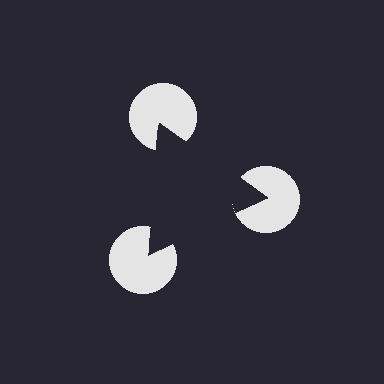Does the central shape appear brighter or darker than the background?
It typically appears slightly darker than the background, even though no actual brightness change is drawn.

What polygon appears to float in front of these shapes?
An illusory triangle — its edges are inferred from the aligned wedge cuts in the pac-man discs, not physically drawn.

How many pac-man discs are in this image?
There are 3 — one at each vertex of the illusory triangle.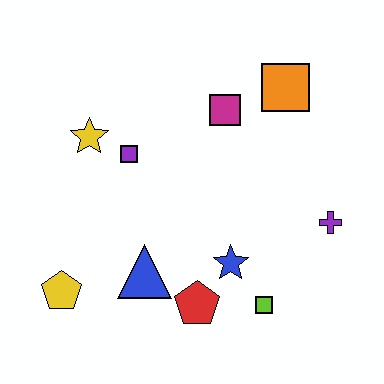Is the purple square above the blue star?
Yes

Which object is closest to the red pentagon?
The blue star is closest to the red pentagon.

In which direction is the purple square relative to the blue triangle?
The purple square is above the blue triangle.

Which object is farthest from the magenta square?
The yellow pentagon is farthest from the magenta square.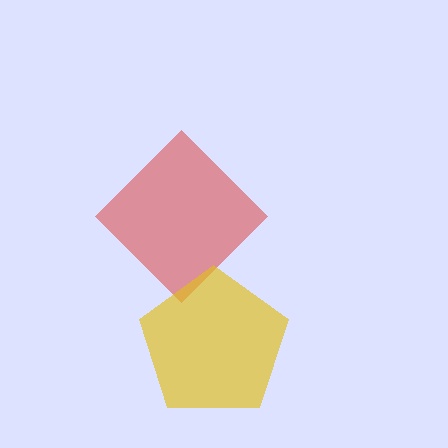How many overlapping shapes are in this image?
There are 2 overlapping shapes in the image.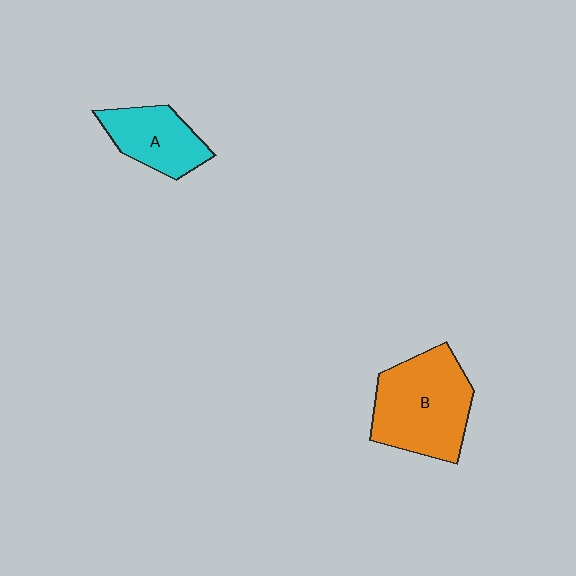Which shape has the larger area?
Shape B (orange).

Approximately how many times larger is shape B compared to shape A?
Approximately 1.7 times.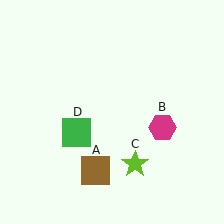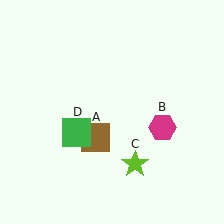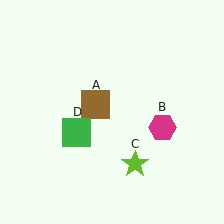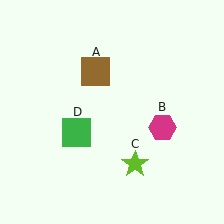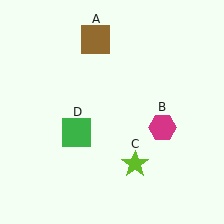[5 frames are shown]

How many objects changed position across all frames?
1 object changed position: brown square (object A).